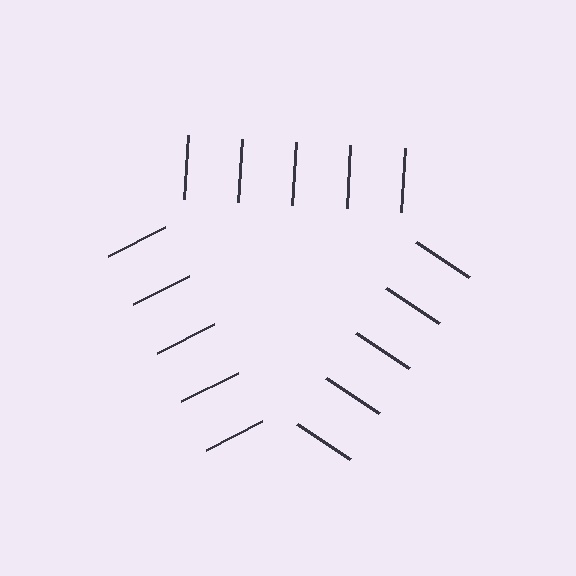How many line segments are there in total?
15 — 5 along each of the 3 edges.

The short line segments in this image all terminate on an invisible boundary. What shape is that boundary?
An illusory triangle — the line segments terminate on its edges but no continuous stroke is drawn.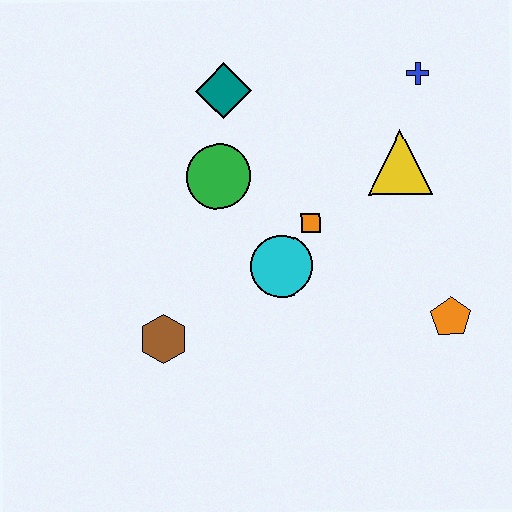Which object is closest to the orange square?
The cyan circle is closest to the orange square.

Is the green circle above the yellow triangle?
No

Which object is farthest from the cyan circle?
The blue cross is farthest from the cyan circle.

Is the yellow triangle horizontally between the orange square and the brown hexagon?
No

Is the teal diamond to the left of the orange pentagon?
Yes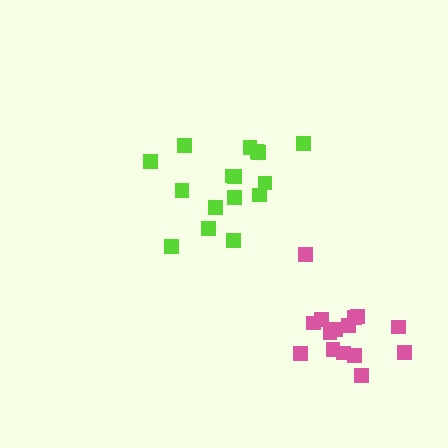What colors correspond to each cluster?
The clusters are colored: lime, pink.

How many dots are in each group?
Group 1: 16 dots, Group 2: 15 dots (31 total).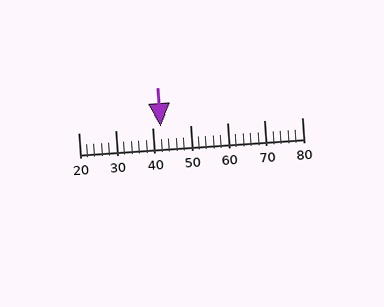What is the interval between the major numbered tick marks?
The major tick marks are spaced 10 units apart.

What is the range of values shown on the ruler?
The ruler shows values from 20 to 80.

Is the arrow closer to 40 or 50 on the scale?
The arrow is closer to 40.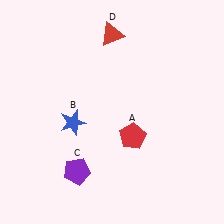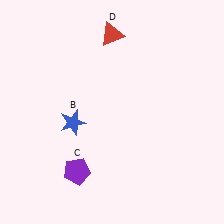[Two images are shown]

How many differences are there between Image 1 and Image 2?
There is 1 difference between the two images.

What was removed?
The red pentagon (A) was removed in Image 2.